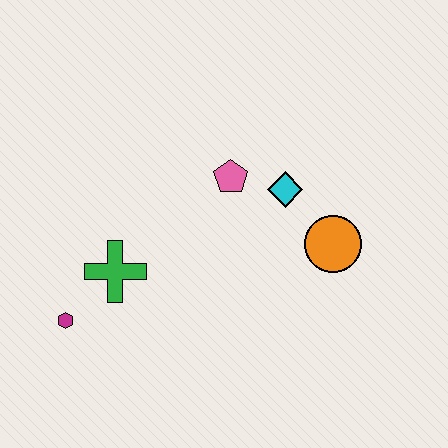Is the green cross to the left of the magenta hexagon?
No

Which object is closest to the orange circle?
The cyan diamond is closest to the orange circle.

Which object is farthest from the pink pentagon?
The magenta hexagon is farthest from the pink pentagon.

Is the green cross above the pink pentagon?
No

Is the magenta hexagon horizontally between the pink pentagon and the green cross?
No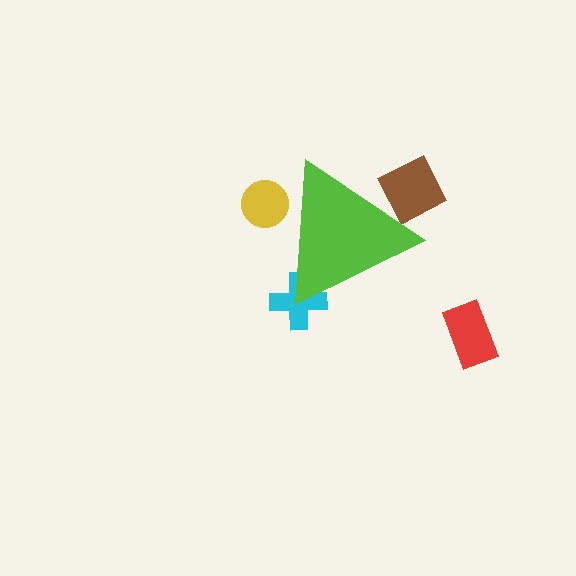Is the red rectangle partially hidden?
No, the red rectangle is fully visible.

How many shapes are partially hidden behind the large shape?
3 shapes are partially hidden.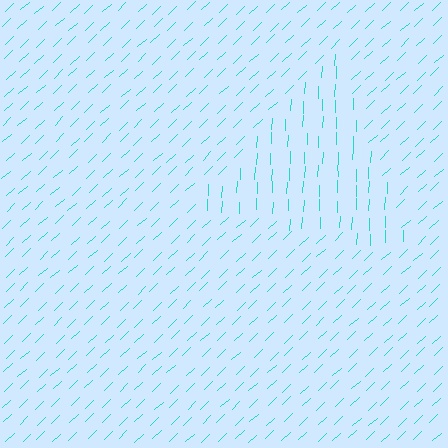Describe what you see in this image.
The image is filled with small cyan line segments. A triangle region in the image has lines oriented differently from the surrounding lines, creating a visible texture boundary.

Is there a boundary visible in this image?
Yes, there is a texture boundary formed by a change in line orientation.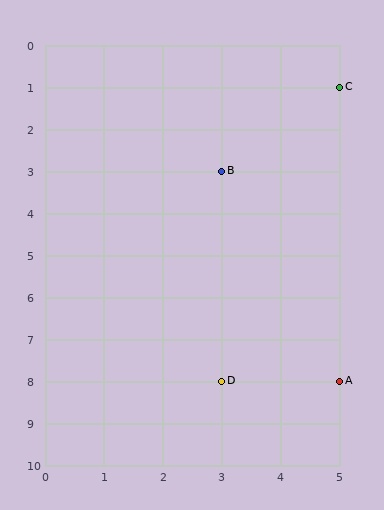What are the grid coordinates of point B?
Point B is at grid coordinates (3, 3).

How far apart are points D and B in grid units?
Points D and B are 5 rows apart.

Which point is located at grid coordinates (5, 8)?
Point A is at (5, 8).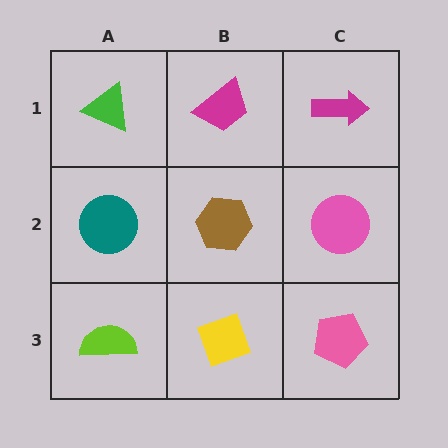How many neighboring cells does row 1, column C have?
2.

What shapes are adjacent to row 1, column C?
A pink circle (row 2, column C), a magenta trapezoid (row 1, column B).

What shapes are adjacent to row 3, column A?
A teal circle (row 2, column A), a yellow diamond (row 3, column B).